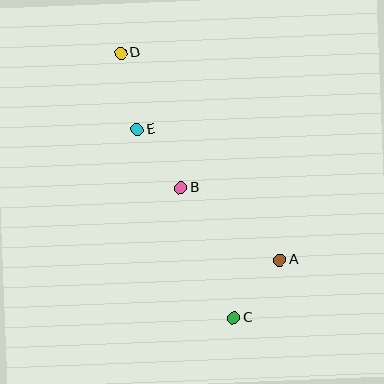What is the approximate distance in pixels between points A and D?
The distance between A and D is approximately 261 pixels.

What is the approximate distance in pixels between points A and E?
The distance between A and E is approximately 193 pixels.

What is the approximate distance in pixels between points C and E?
The distance between C and E is approximately 212 pixels.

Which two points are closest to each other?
Points B and E are closest to each other.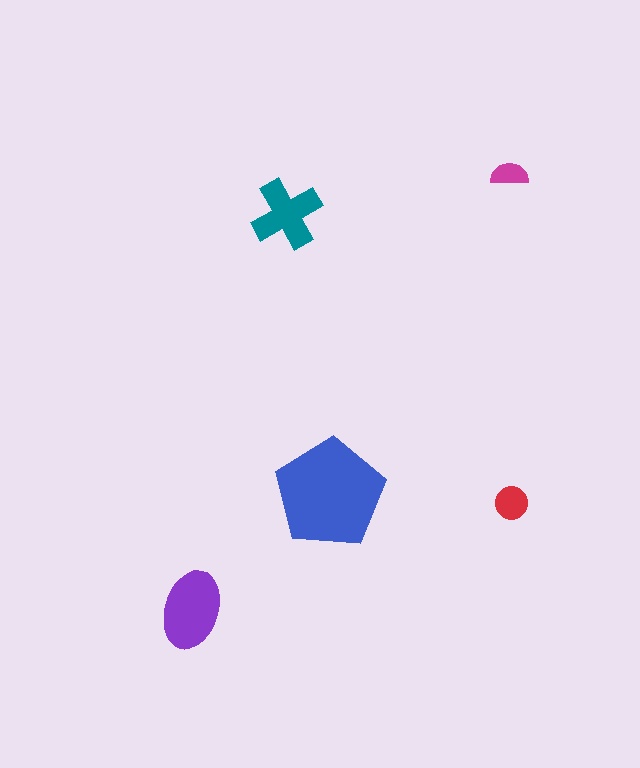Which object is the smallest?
The magenta semicircle.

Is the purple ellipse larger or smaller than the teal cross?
Larger.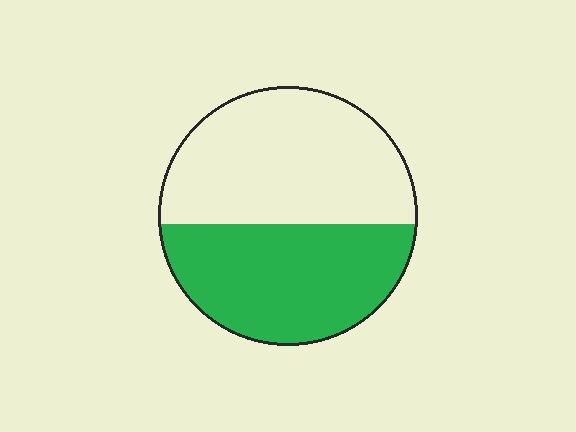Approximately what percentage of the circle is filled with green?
Approximately 45%.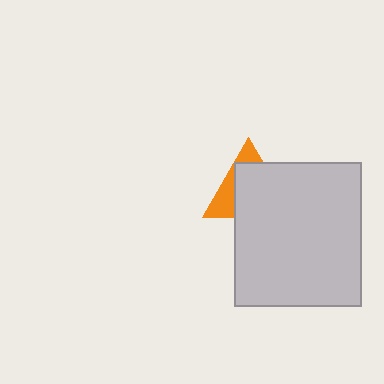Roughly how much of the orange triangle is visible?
A small part of it is visible (roughly 32%).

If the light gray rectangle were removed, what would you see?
You would see the complete orange triangle.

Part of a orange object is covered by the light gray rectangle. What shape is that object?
It is a triangle.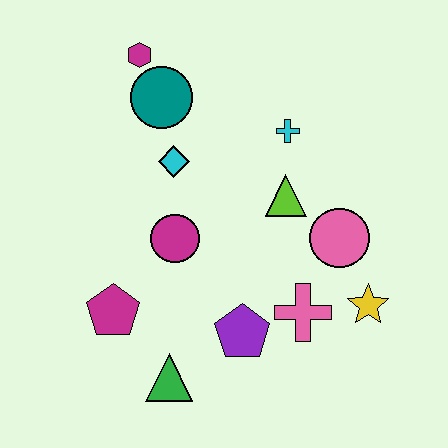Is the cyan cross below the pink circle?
No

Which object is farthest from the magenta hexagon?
The yellow star is farthest from the magenta hexagon.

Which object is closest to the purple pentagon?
The pink cross is closest to the purple pentagon.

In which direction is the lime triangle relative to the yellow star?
The lime triangle is above the yellow star.